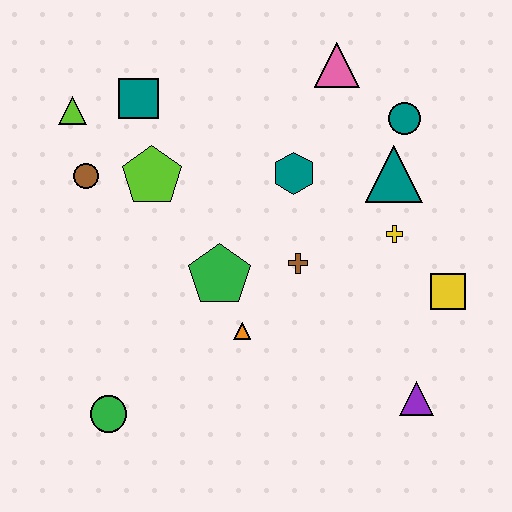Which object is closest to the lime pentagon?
The brown circle is closest to the lime pentagon.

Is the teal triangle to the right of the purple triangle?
No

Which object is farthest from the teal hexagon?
The green circle is farthest from the teal hexagon.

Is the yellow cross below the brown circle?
Yes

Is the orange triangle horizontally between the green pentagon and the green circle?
No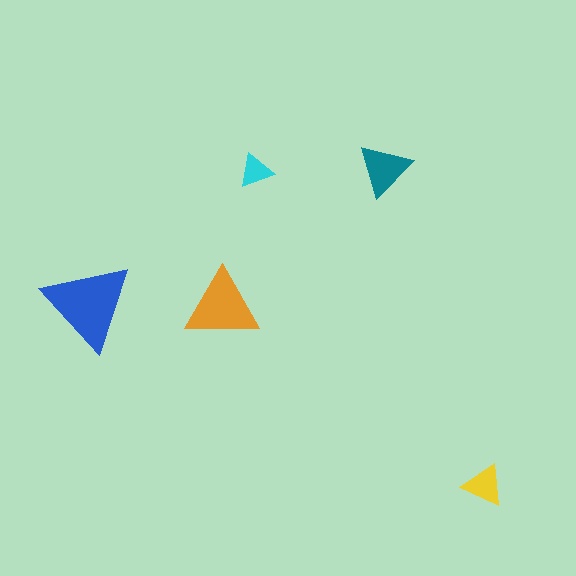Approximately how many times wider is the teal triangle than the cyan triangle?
About 1.5 times wider.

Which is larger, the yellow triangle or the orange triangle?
The orange one.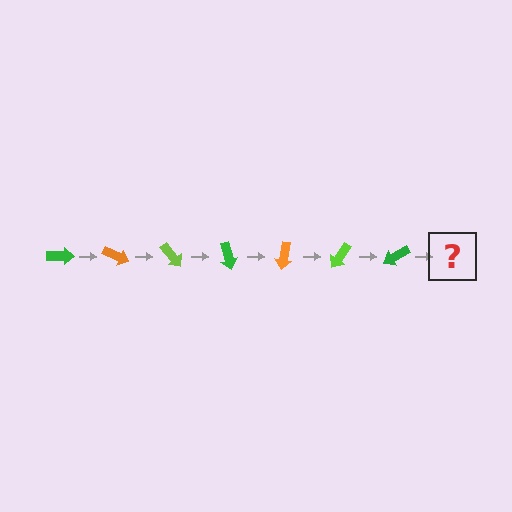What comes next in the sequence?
The next element should be an orange arrow, rotated 175 degrees from the start.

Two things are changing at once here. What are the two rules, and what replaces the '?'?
The two rules are that it rotates 25 degrees each step and the color cycles through green, orange, and lime. The '?' should be an orange arrow, rotated 175 degrees from the start.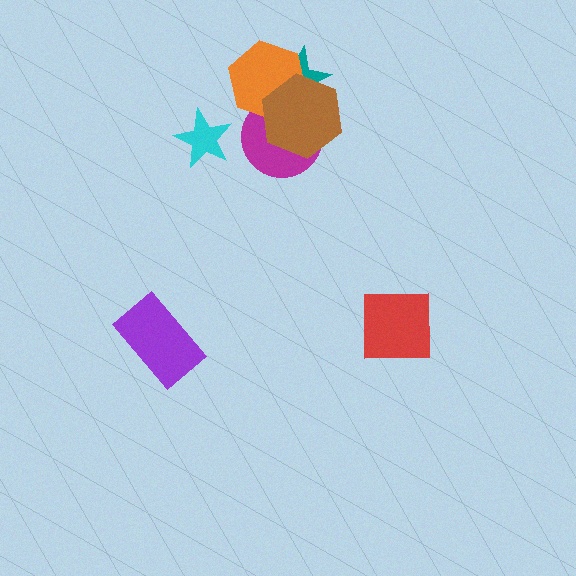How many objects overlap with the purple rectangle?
0 objects overlap with the purple rectangle.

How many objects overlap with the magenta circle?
3 objects overlap with the magenta circle.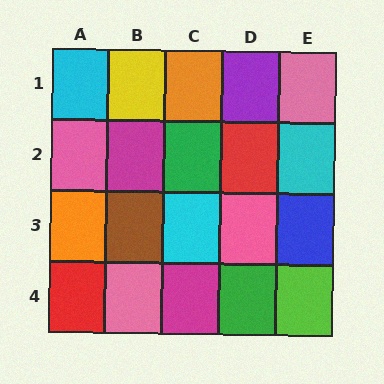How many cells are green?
2 cells are green.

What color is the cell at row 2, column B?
Magenta.